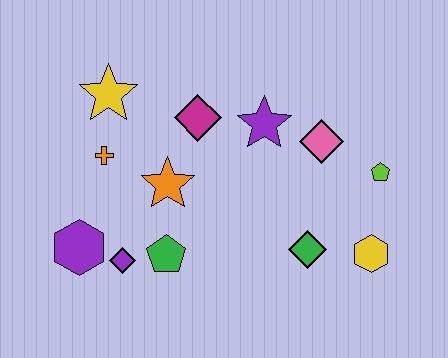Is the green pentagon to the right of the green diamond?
No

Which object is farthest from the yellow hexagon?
The yellow star is farthest from the yellow hexagon.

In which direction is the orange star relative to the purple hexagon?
The orange star is to the right of the purple hexagon.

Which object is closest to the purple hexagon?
The purple diamond is closest to the purple hexagon.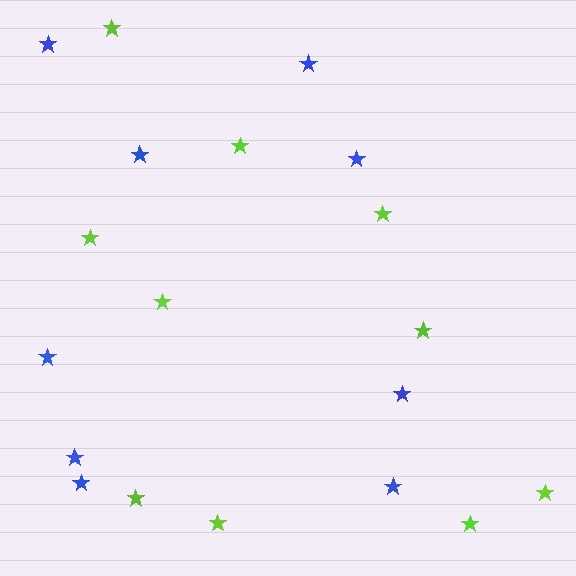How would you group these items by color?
There are 2 groups: one group of blue stars (9) and one group of lime stars (10).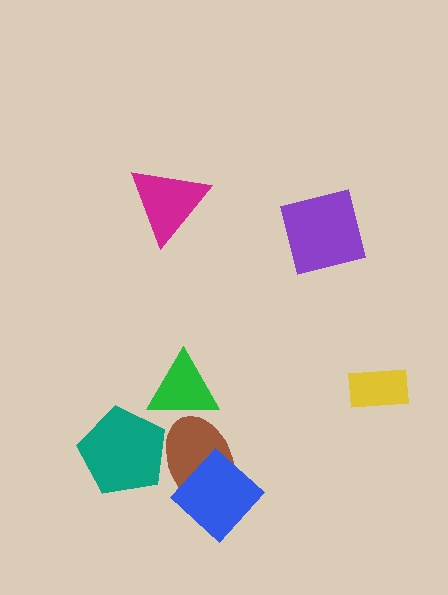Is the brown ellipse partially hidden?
Yes, it is partially covered by another shape.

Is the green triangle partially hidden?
No, no other shape covers it.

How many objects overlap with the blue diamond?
1 object overlaps with the blue diamond.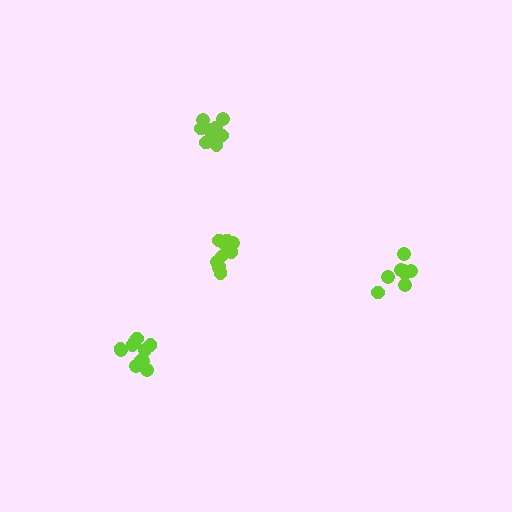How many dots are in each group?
Group 1: 8 dots, Group 2: 10 dots, Group 3: 10 dots, Group 4: 11 dots (39 total).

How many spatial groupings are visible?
There are 4 spatial groupings.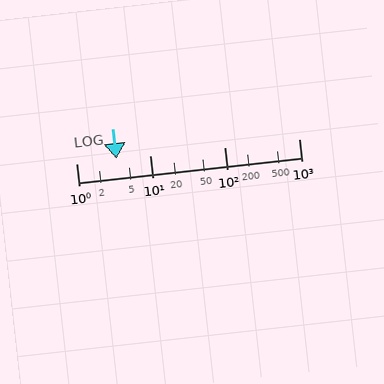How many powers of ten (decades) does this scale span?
The scale spans 3 decades, from 1 to 1000.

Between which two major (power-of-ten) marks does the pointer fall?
The pointer is between 1 and 10.